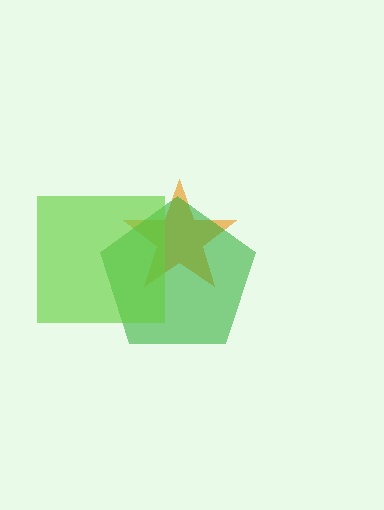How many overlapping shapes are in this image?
There are 3 overlapping shapes in the image.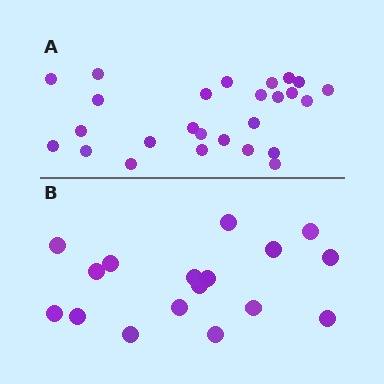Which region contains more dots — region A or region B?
Region A (the top region) has more dots.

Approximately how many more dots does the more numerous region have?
Region A has roughly 8 or so more dots than region B.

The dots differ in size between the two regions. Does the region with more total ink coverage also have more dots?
No. Region B has more total ink coverage because its dots are larger, but region A actually contains more individual dots. Total area can be misleading — the number of items is what matters here.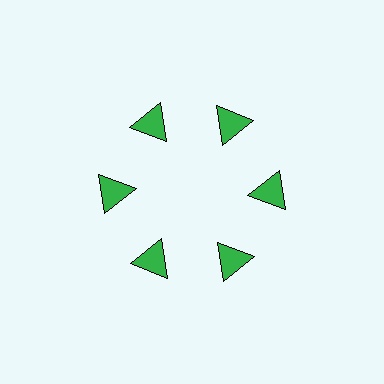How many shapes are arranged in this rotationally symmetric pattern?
There are 6 shapes, arranged in 6 groups of 1.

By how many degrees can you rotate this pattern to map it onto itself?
The pattern maps onto itself every 60 degrees of rotation.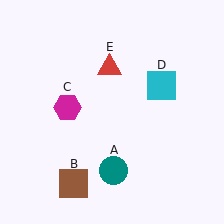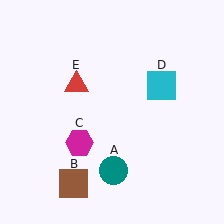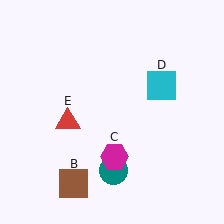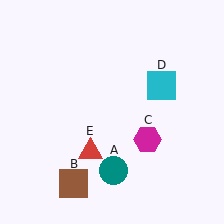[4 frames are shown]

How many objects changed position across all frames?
2 objects changed position: magenta hexagon (object C), red triangle (object E).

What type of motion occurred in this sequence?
The magenta hexagon (object C), red triangle (object E) rotated counterclockwise around the center of the scene.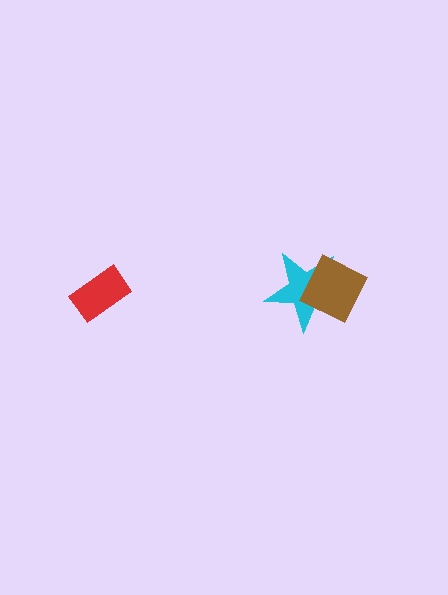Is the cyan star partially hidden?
Yes, it is partially covered by another shape.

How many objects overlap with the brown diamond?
1 object overlaps with the brown diamond.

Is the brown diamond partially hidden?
No, no other shape covers it.